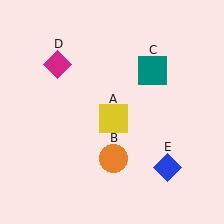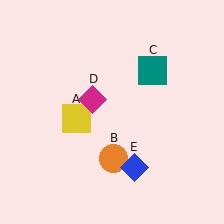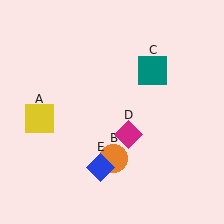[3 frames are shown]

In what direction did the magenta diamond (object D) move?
The magenta diamond (object D) moved down and to the right.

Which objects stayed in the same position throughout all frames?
Orange circle (object B) and teal square (object C) remained stationary.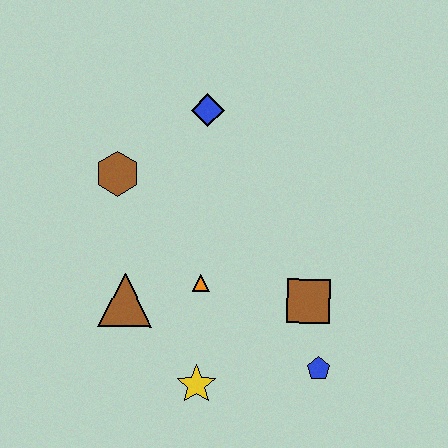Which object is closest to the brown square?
The blue pentagon is closest to the brown square.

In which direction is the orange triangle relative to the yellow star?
The orange triangle is above the yellow star.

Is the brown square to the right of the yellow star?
Yes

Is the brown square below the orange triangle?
Yes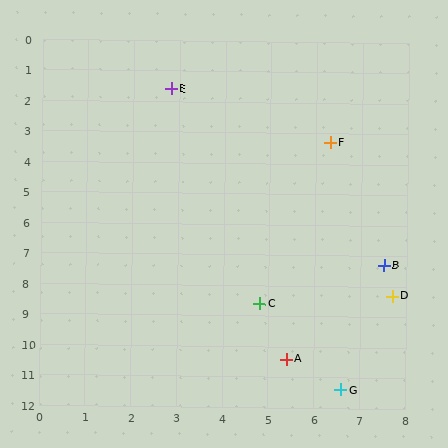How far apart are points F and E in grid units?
Points F and E are about 3.9 grid units apart.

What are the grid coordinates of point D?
Point D is at approximately (7.7, 8.3).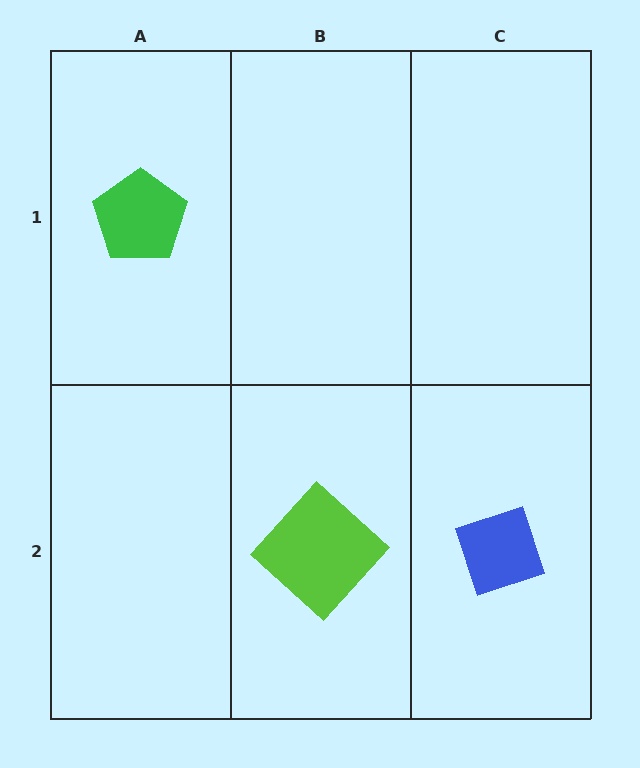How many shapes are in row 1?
1 shape.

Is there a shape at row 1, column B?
No, that cell is empty.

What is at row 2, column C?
A blue diamond.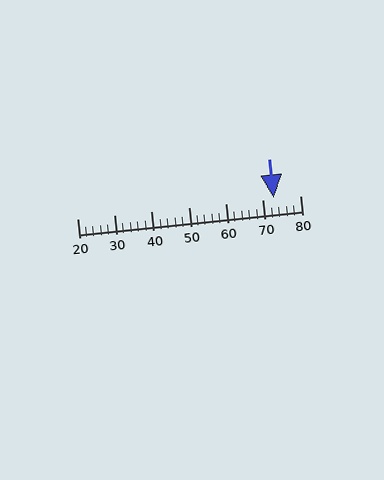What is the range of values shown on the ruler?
The ruler shows values from 20 to 80.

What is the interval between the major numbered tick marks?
The major tick marks are spaced 10 units apart.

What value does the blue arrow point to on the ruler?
The blue arrow points to approximately 73.